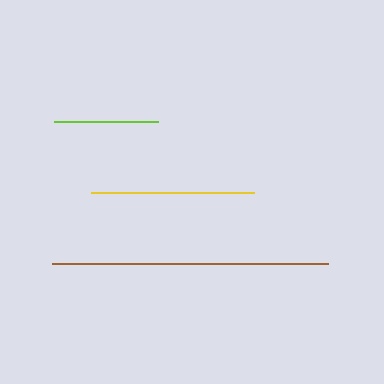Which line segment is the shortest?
The lime line is the shortest at approximately 104 pixels.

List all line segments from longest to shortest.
From longest to shortest: brown, yellow, lime.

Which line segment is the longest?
The brown line is the longest at approximately 276 pixels.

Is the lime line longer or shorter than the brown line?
The brown line is longer than the lime line.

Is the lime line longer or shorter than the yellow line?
The yellow line is longer than the lime line.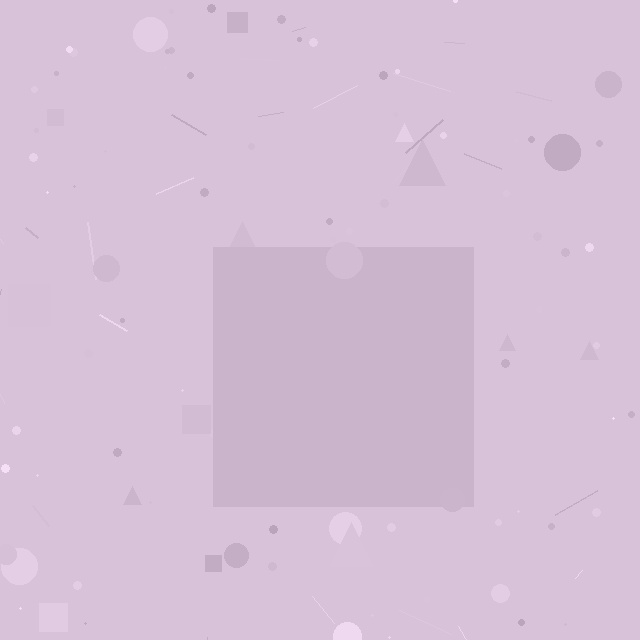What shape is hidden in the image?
A square is hidden in the image.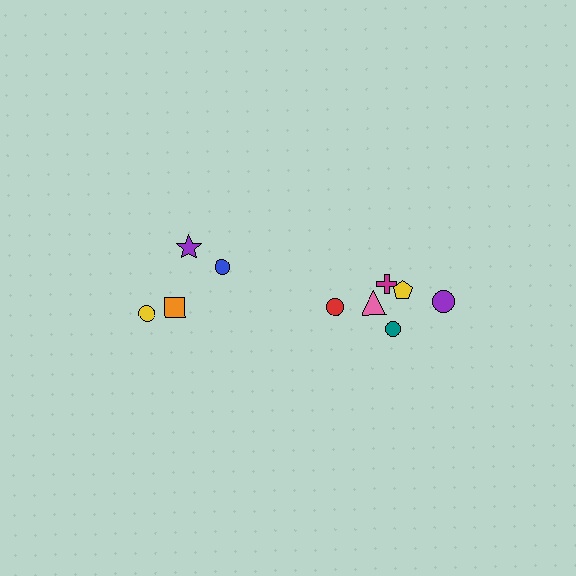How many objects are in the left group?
There are 4 objects.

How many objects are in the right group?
There are 6 objects.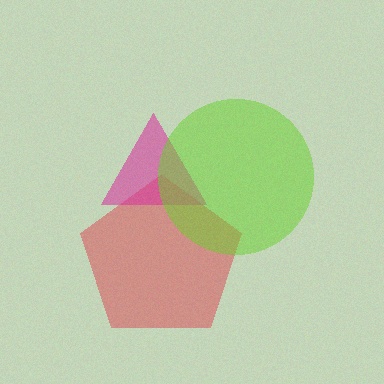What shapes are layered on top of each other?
The layered shapes are: a red pentagon, a magenta triangle, a lime circle.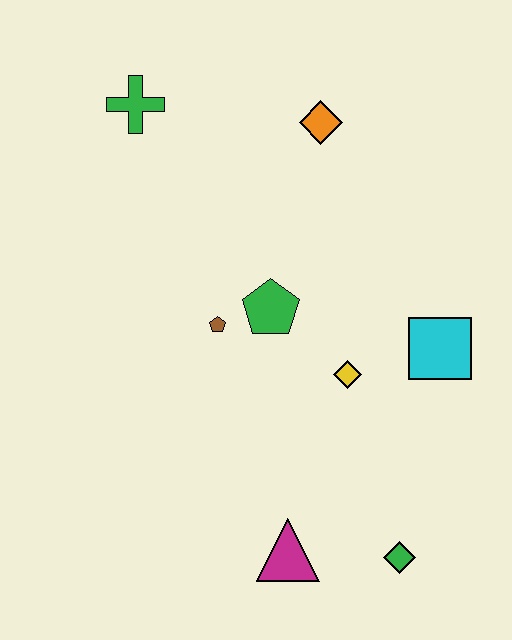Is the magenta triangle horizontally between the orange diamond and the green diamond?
No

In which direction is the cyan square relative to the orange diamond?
The cyan square is below the orange diamond.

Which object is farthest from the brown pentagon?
The green diamond is farthest from the brown pentagon.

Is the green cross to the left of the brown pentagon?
Yes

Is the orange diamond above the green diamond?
Yes